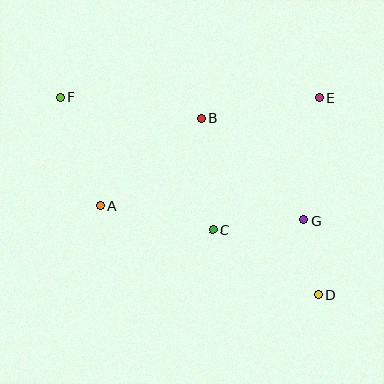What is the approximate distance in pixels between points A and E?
The distance between A and E is approximately 244 pixels.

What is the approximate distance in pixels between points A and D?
The distance between A and D is approximately 235 pixels.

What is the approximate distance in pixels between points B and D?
The distance between B and D is approximately 211 pixels.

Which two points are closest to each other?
Points D and G are closest to each other.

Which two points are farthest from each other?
Points D and F are farthest from each other.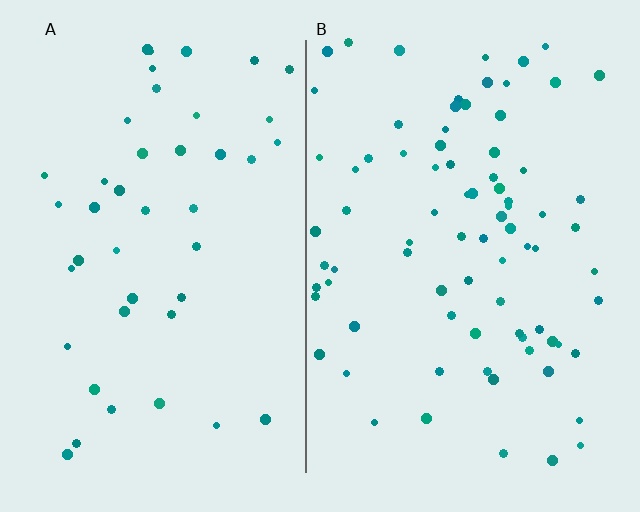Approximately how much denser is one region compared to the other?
Approximately 1.8× — region B over region A.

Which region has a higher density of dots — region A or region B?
B (the right).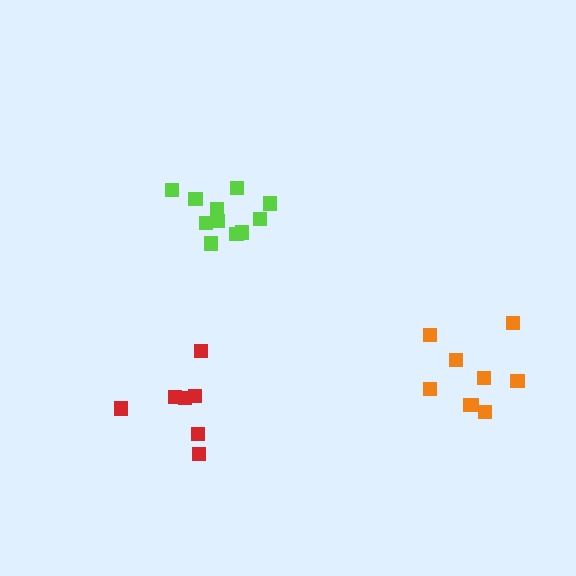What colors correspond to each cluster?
The clusters are colored: red, lime, orange.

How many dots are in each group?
Group 1: 7 dots, Group 2: 11 dots, Group 3: 9 dots (27 total).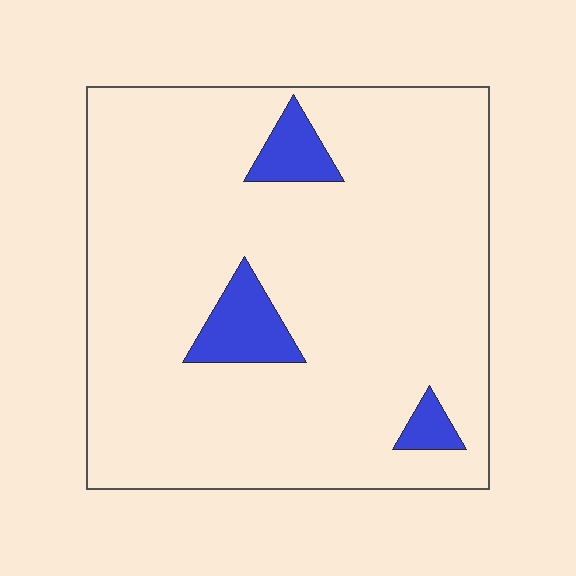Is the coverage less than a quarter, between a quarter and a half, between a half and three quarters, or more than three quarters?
Less than a quarter.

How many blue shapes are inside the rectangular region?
3.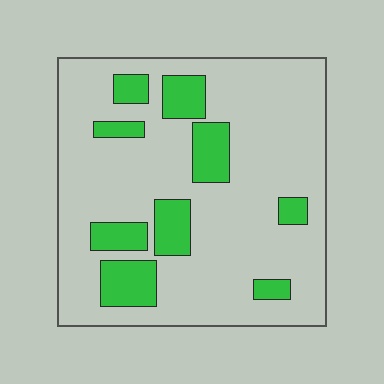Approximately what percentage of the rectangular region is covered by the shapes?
Approximately 20%.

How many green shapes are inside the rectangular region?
9.